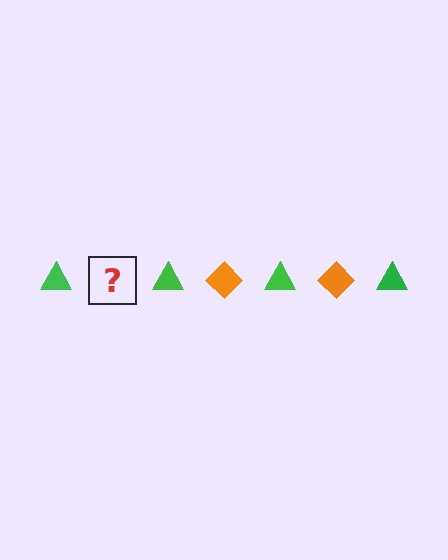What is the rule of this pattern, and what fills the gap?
The rule is that the pattern alternates between green triangle and orange diamond. The gap should be filled with an orange diamond.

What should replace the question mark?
The question mark should be replaced with an orange diamond.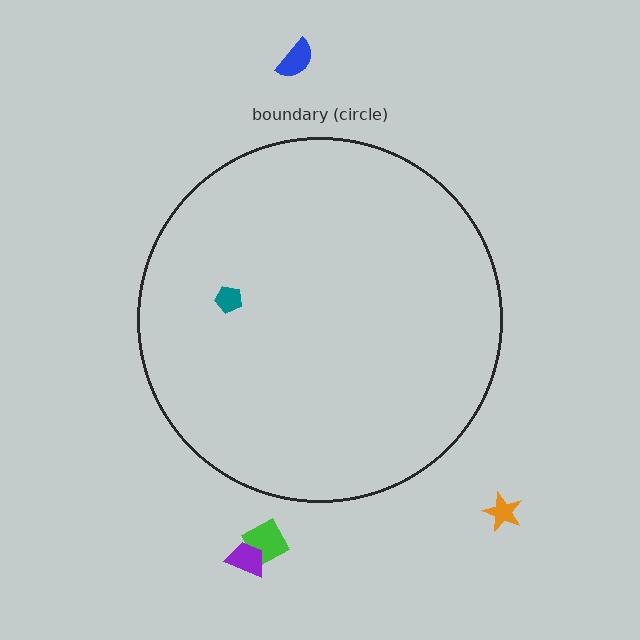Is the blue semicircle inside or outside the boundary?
Outside.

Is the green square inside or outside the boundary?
Outside.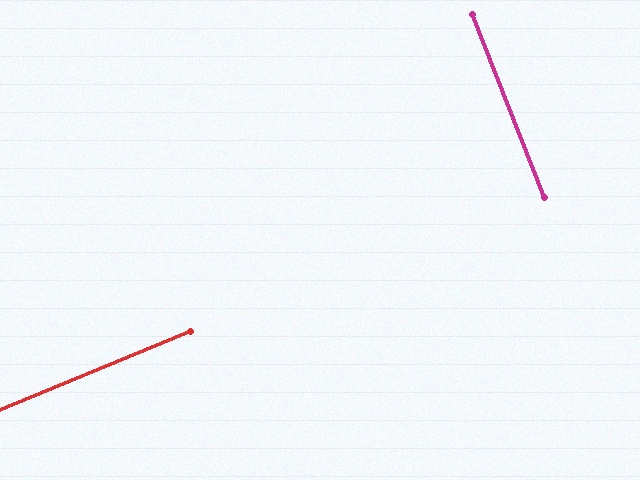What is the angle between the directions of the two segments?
Approximately 89 degrees.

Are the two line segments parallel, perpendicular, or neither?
Perpendicular — they meet at approximately 89°.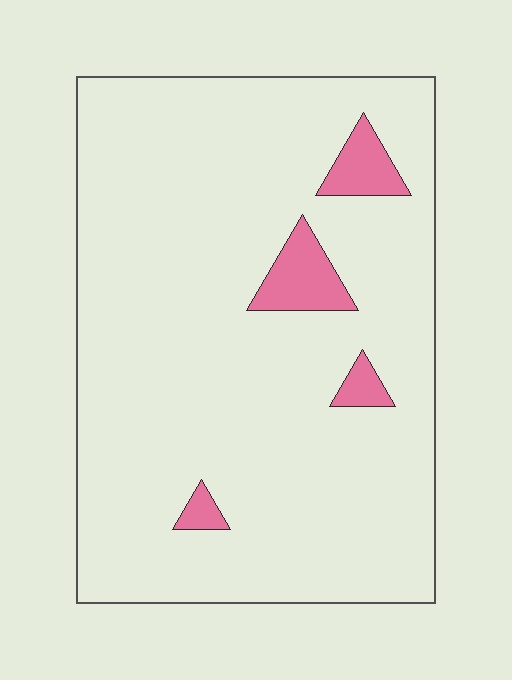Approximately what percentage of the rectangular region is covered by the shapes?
Approximately 5%.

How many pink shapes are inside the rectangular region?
4.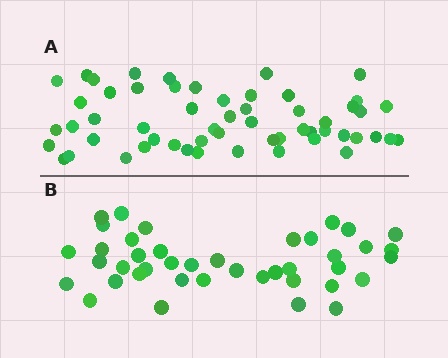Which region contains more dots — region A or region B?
Region A (the top region) has more dots.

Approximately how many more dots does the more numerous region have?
Region A has approximately 15 more dots than region B.